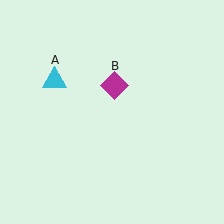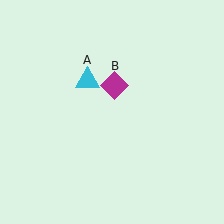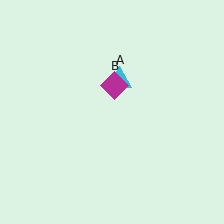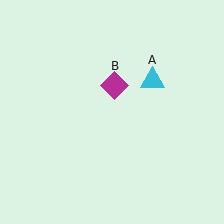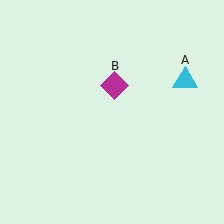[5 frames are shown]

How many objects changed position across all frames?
1 object changed position: cyan triangle (object A).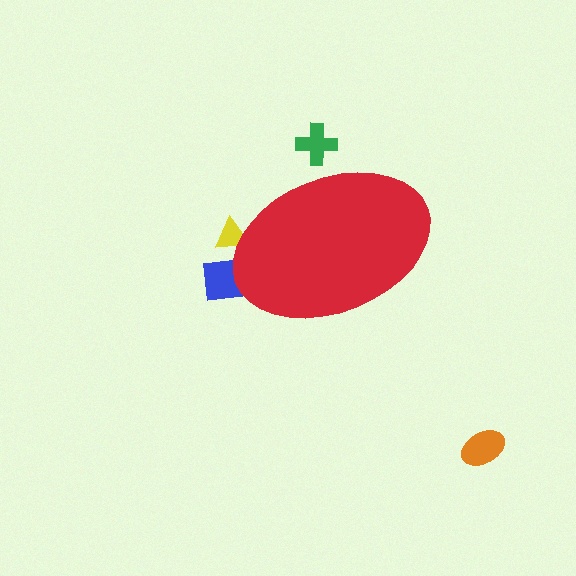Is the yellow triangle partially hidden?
Yes, the yellow triangle is partially hidden behind the red ellipse.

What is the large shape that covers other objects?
A red ellipse.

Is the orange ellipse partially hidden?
No, the orange ellipse is fully visible.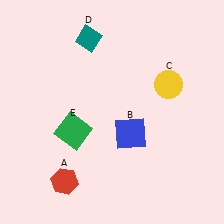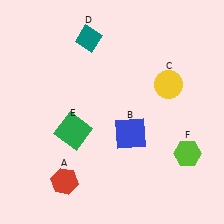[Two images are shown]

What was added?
A lime hexagon (F) was added in Image 2.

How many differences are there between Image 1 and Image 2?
There is 1 difference between the two images.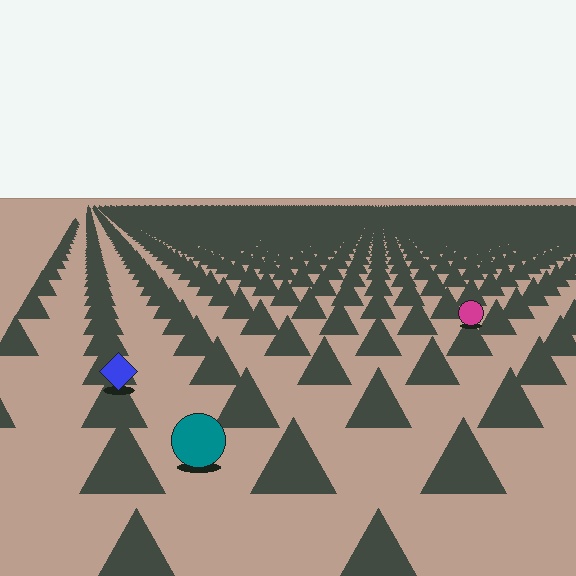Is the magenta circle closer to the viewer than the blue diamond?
No. The blue diamond is closer — you can tell from the texture gradient: the ground texture is coarser near it.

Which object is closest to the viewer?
The teal circle is closest. The texture marks near it are larger and more spread out.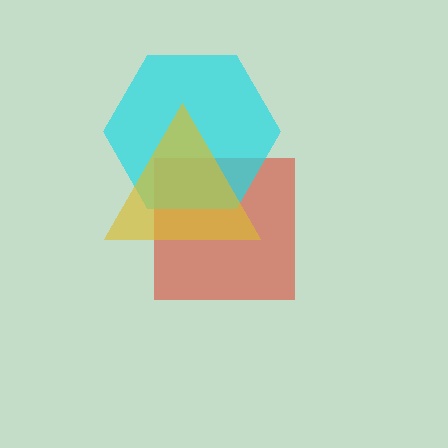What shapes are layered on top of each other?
The layered shapes are: a red square, a cyan hexagon, a yellow triangle.